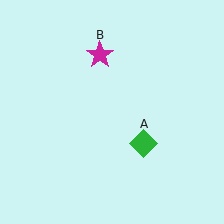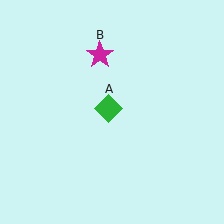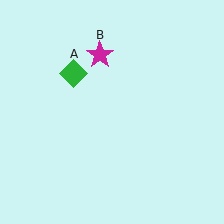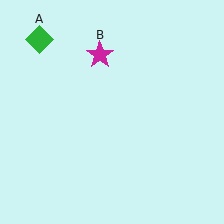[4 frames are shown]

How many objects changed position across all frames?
1 object changed position: green diamond (object A).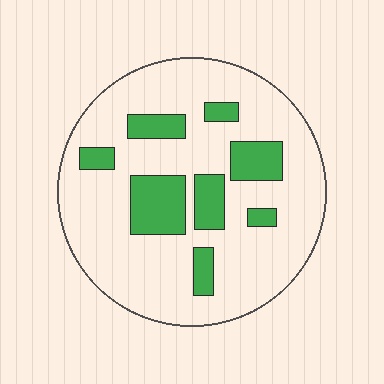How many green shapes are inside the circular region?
8.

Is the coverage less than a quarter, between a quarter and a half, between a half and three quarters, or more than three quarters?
Less than a quarter.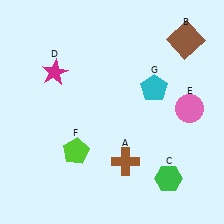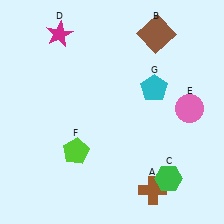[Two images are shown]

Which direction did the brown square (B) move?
The brown square (B) moved left.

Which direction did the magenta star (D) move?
The magenta star (D) moved up.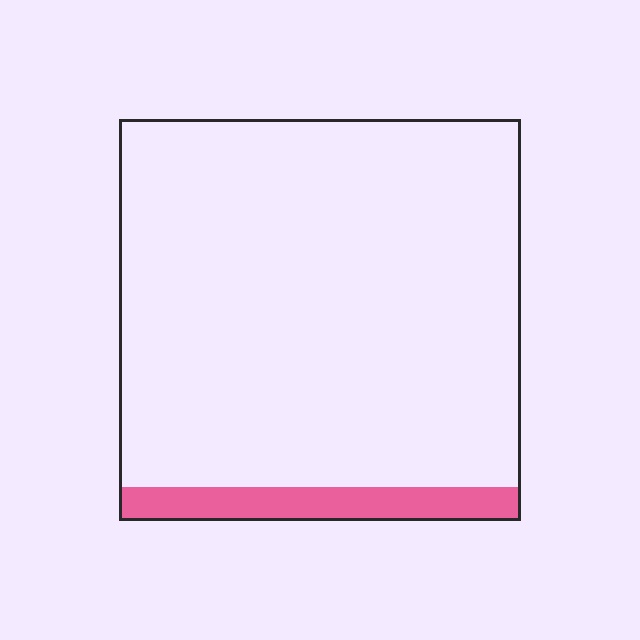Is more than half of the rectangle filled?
No.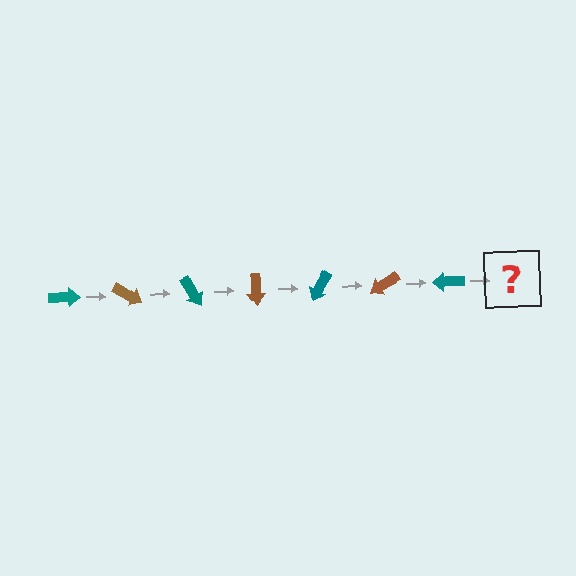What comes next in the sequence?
The next element should be a brown arrow, rotated 210 degrees from the start.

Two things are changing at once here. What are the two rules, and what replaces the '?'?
The two rules are that it rotates 30 degrees each step and the color cycles through teal and brown. The '?' should be a brown arrow, rotated 210 degrees from the start.